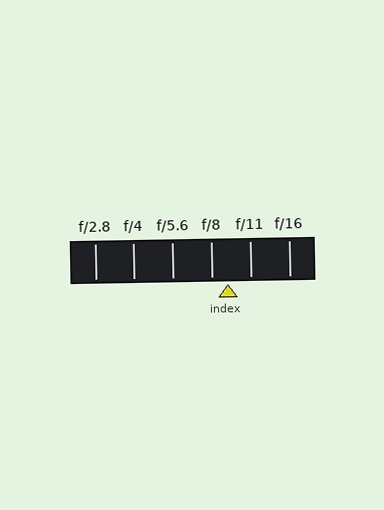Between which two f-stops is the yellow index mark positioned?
The index mark is between f/8 and f/11.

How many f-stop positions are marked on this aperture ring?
There are 6 f-stop positions marked.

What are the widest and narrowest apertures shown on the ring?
The widest aperture shown is f/2.8 and the narrowest is f/16.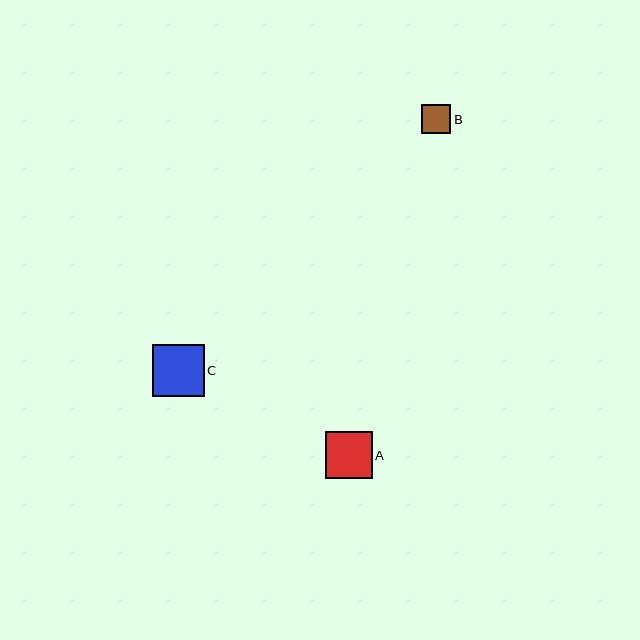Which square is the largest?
Square C is the largest with a size of approximately 52 pixels.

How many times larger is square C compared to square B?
Square C is approximately 1.8 times the size of square B.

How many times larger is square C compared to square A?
Square C is approximately 1.1 times the size of square A.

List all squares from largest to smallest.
From largest to smallest: C, A, B.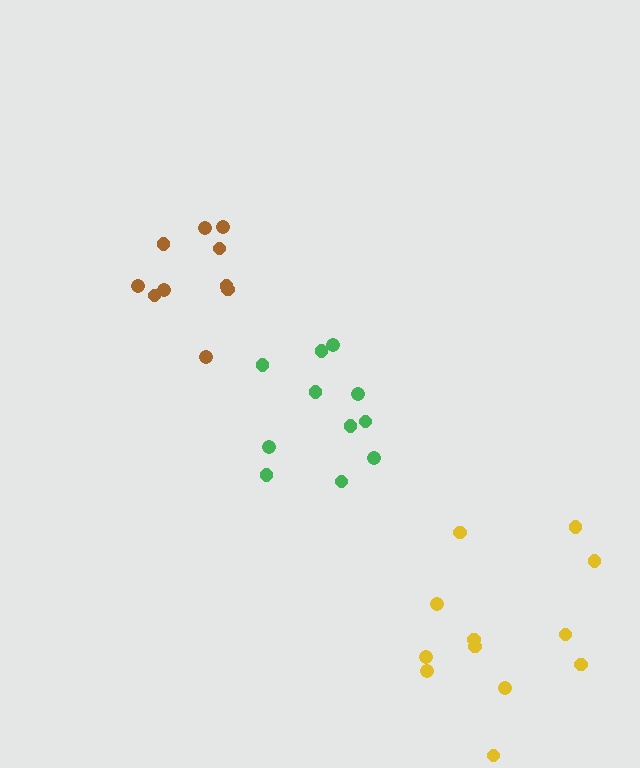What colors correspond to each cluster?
The clusters are colored: yellow, brown, green.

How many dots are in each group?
Group 1: 12 dots, Group 2: 10 dots, Group 3: 11 dots (33 total).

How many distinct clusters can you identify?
There are 3 distinct clusters.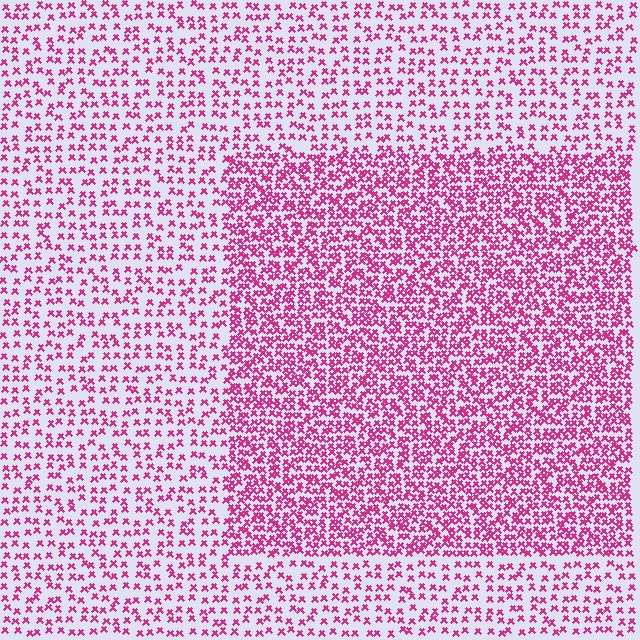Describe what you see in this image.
The image contains small magenta elements arranged at two different densities. A rectangle-shaped region is visible where the elements are more densely packed than the surrounding area.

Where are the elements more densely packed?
The elements are more densely packed inside the rectangle boundary.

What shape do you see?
I see a rectangle.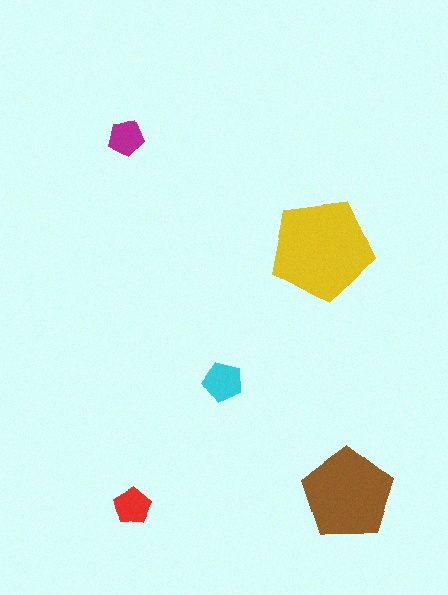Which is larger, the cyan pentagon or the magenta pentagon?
The cyan one.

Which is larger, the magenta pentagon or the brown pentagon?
The brown one.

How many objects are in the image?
There are 5 objects in the image.